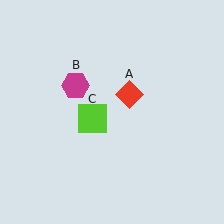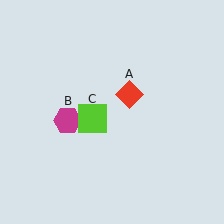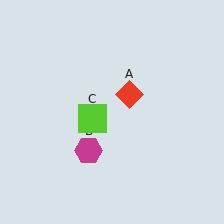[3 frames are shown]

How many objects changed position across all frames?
1 object changed position: magenta hexagon (object B).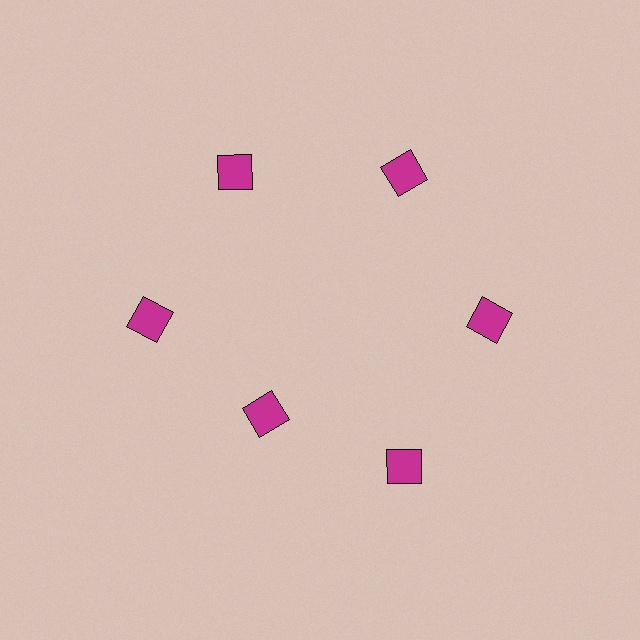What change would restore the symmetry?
The symmetry would be restored by moving it outward, back onto the ring so that all 6 diamonds sit at equal angles and equal distance from the center.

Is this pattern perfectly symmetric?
No. The 6 magenta diamonds are arranged in a ring, but one element near the 7 o'clock position is pulled inward toward the center, breaking the 6-fold rotational symmetry.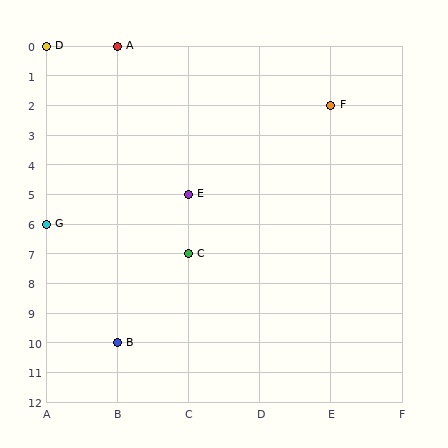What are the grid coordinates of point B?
Point B is at grid coordinates (B, 10).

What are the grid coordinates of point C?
Point C is at grid coordinates (C, 7).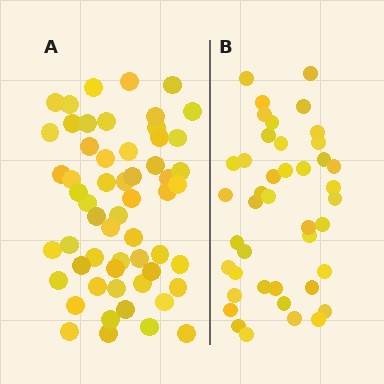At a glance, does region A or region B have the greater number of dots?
Region A (the left region) has more dots.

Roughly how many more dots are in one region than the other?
Region A has approximately 15 more dots than region B.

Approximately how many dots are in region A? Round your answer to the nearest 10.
About 60 dots. (The exact count is 57, which rounds to 60.)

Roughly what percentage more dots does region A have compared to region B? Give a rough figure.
About 35% more.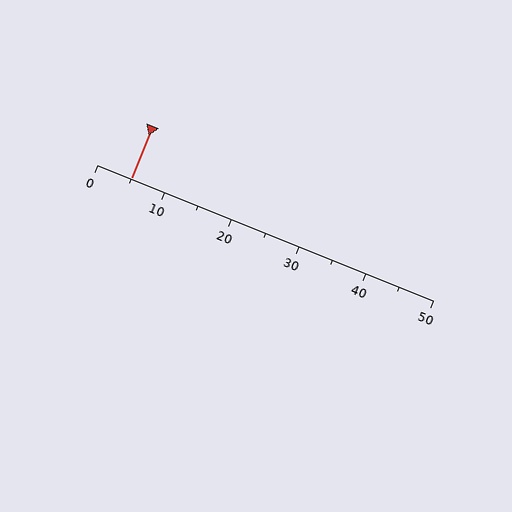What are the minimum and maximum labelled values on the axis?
The axis runs from 0 to 50.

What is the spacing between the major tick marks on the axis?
The major ticks are spaced 10 apart.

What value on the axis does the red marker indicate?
The marker indicates approximately 5.